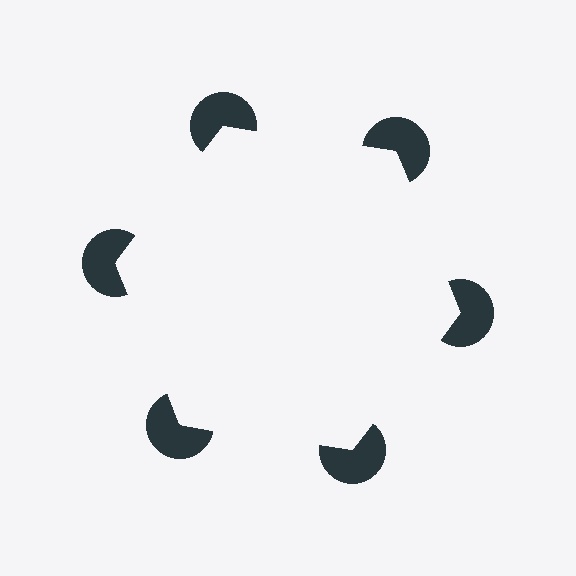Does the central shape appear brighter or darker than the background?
It typically appears slightly brighter than the background, even though no actual brightness change is drawn.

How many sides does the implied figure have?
6 sides.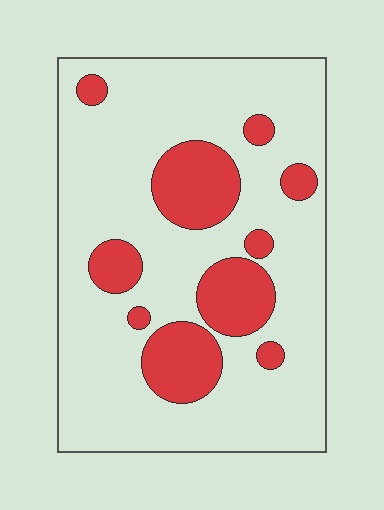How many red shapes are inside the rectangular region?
10.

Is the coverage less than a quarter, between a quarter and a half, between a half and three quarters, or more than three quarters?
Less than a quarter.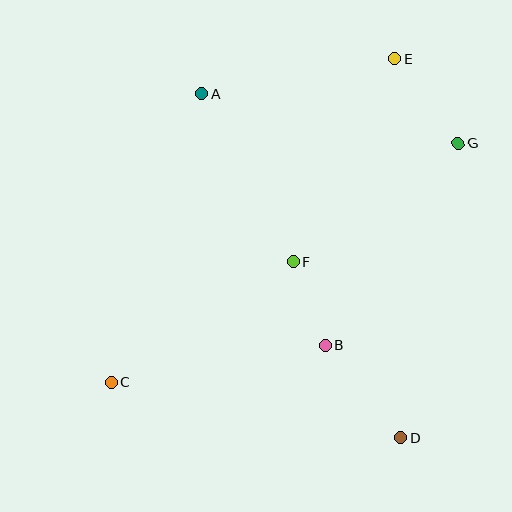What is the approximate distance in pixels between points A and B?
The distance between A and B is approximately 280 pixels.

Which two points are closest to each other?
Points B and F are closest to each other.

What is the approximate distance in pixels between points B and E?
The distance between B and E is approximately 294 pixels.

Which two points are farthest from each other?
Points C and E are farthest from each other.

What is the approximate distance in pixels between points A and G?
The distance between A and G is approximately 261 pixels.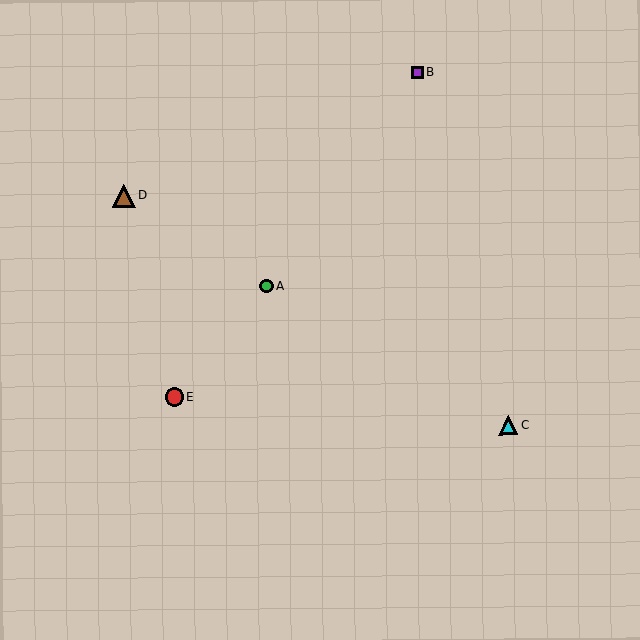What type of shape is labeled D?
Shape D is a brown triangle.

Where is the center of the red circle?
The center of the red circle is at (174, 397).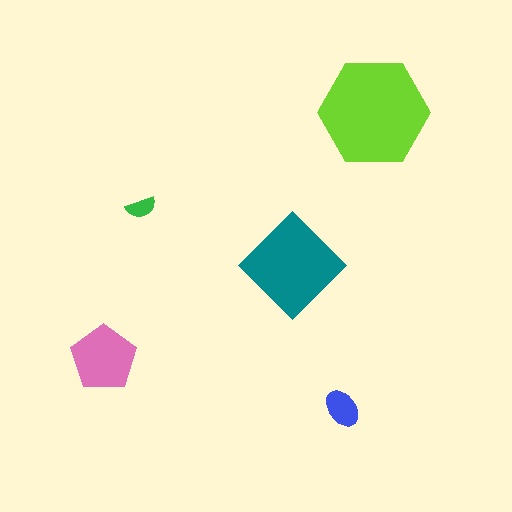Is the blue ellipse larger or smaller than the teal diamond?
Smaller.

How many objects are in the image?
There are 5 objects in the image.